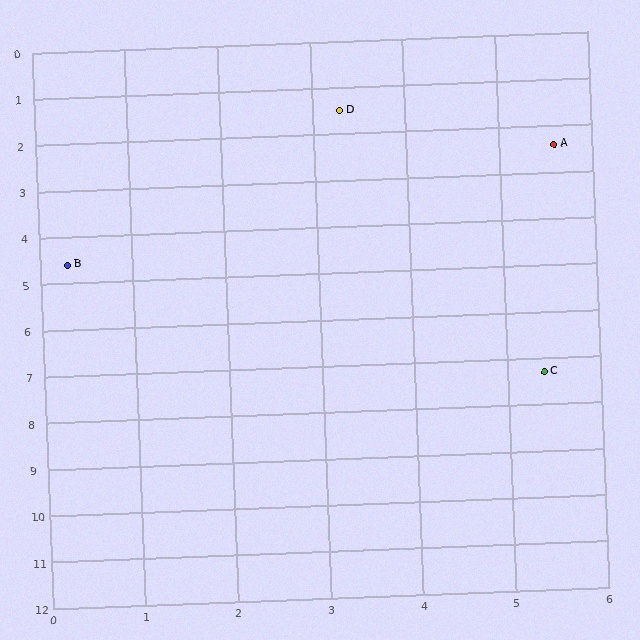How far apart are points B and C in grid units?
Points B and C are about 5.8 grid units apart.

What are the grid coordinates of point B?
Point B is at approximately (0.3, 4.6).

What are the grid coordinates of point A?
Point A is at approximately (5.6, 2.4).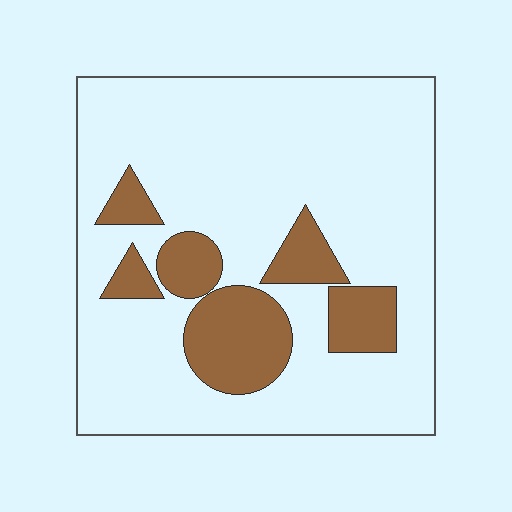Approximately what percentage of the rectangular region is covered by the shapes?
Approximately 20%.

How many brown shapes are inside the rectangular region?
6.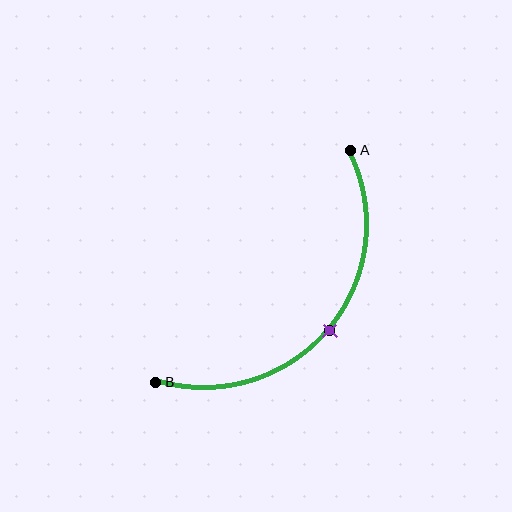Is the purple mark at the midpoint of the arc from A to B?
Yes. The purple mark lies on the arc at equal arc-length from both A and B — it is the arc midpoint.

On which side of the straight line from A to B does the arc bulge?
The arc bulges below and to the right of the straight line connecting A and B.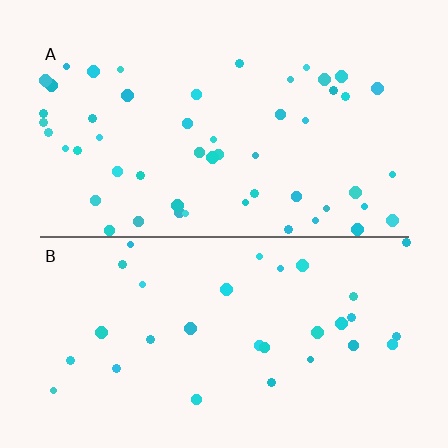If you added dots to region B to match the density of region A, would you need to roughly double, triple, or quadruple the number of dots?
Approximately double.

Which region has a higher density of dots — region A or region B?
A (the top).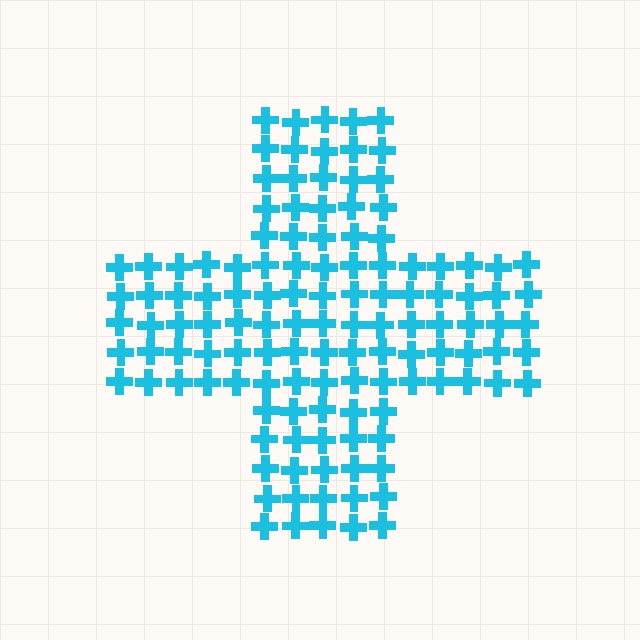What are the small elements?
The small elements are crosses.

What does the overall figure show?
The overall figure shows a cross.